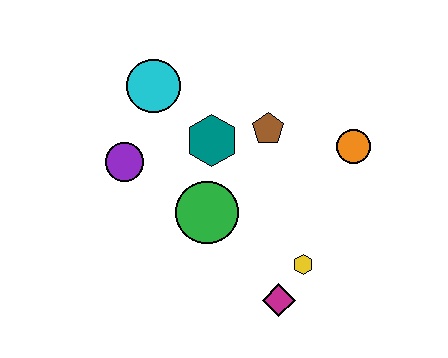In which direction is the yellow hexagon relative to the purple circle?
The yellow hexagon is to the right of the purple circle.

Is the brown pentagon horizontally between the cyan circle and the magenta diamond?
Yes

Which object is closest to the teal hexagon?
The brown pentagon is closest to the teal hexagon.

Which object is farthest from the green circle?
The orange circle is farthest from the green circle.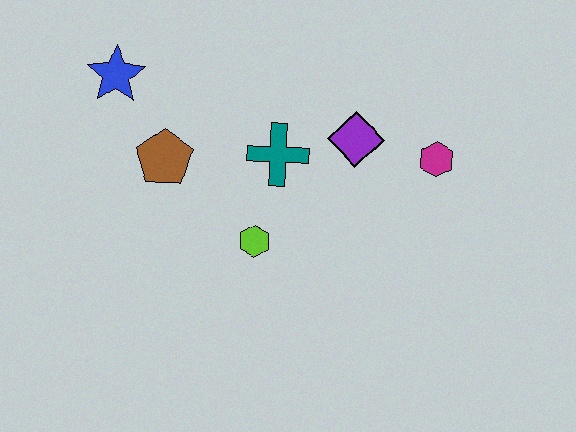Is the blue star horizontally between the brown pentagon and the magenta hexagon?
No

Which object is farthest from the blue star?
The magenta hexagon is farthest from the blue star.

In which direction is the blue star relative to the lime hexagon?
The blue star is above the lime hexagon.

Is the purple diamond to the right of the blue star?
Yes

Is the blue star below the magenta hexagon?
No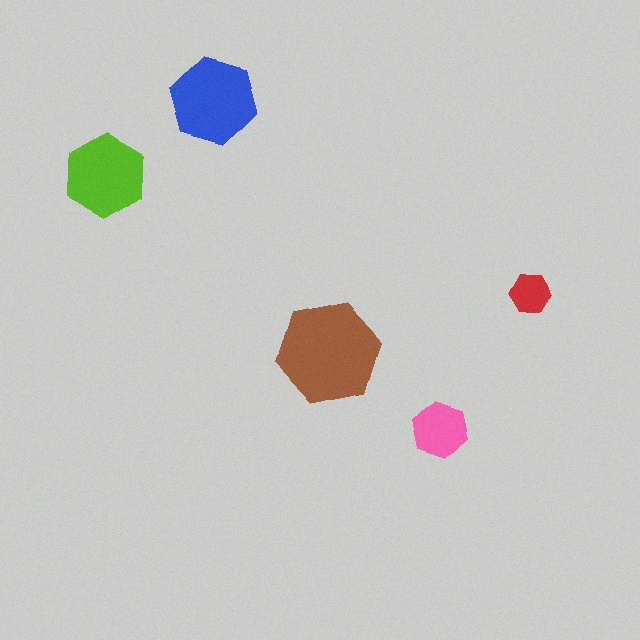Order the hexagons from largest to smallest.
the brown one, the blue one, the lime one, the pink one, the red one.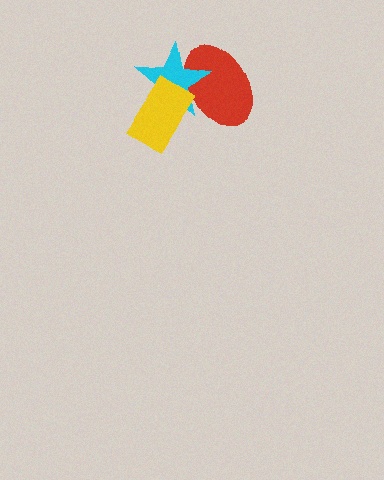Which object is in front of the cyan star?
The yellow rectangle is in front of the cyan star.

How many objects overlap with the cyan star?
2 objects overlap with the cyan star.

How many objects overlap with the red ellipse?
2 objects overlap with the red ellipse.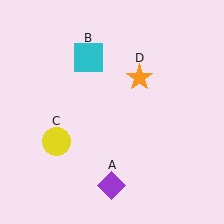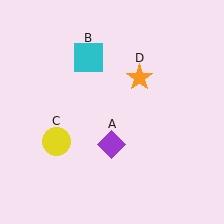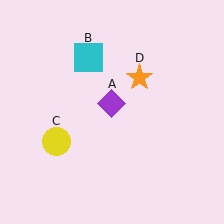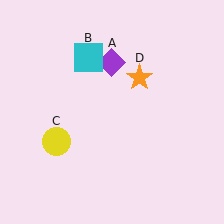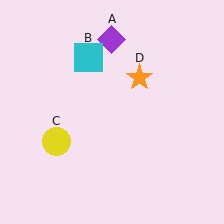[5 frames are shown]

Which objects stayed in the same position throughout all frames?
Cyan square (object B) and yellow circle (object C) and orange star (object D) remained stationary.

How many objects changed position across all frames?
1 object changed position: purple diamond (object A).